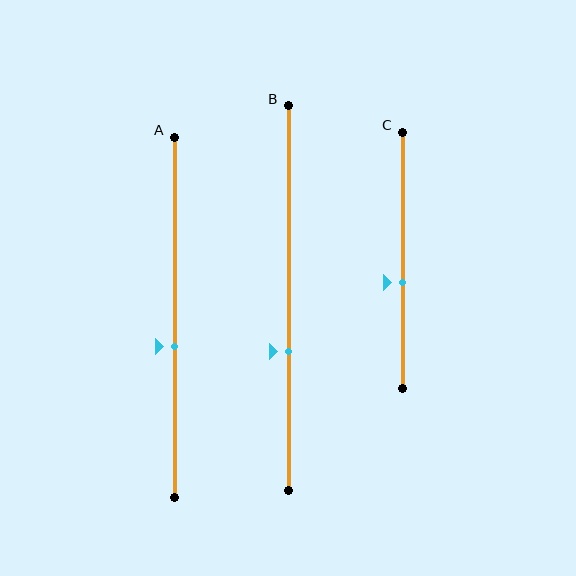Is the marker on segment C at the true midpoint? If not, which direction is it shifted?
No, the marker on segment C is shifted downward by about 9% of the segment length.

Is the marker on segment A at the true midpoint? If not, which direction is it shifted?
No, the marker on segment A is shifted downward by about 8% of the segment length.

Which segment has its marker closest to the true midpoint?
Segment A has its marker closest to the true midpoint.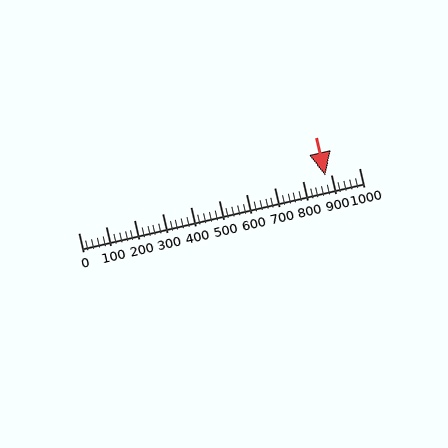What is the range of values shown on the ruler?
The ruler shows values from 0 to 1000.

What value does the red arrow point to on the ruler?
The red arrow points to approximately 881.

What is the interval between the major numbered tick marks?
The major tick marks are spaced 100 units apart.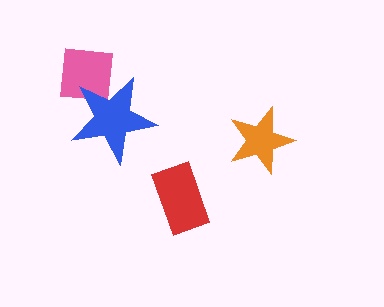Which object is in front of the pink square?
The blue star is in front of the pink square.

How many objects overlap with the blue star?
1 object overlaps with the blue star.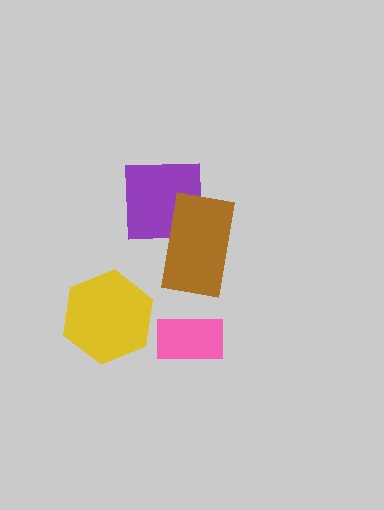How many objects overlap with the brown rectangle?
1 object overlaps with the brown rectangle.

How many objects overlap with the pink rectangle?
0 objects overlap with the pink rectangle.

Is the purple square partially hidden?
Yes, it is partially covered by another shape.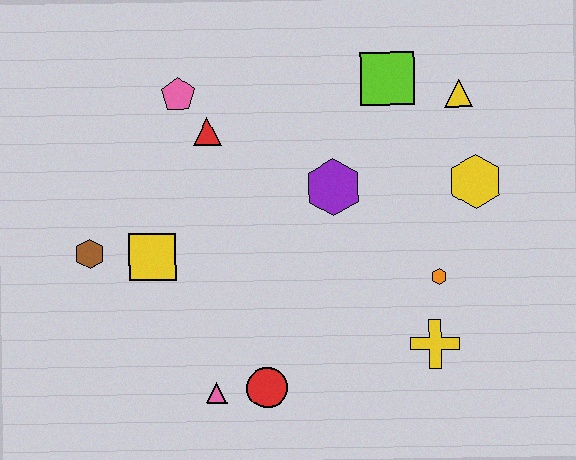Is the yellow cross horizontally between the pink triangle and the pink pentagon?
No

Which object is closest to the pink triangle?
The red circle is closest to the pink triangle.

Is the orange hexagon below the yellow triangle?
Yes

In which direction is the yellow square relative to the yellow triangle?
The yellow square is to the left of the yellow triangle.